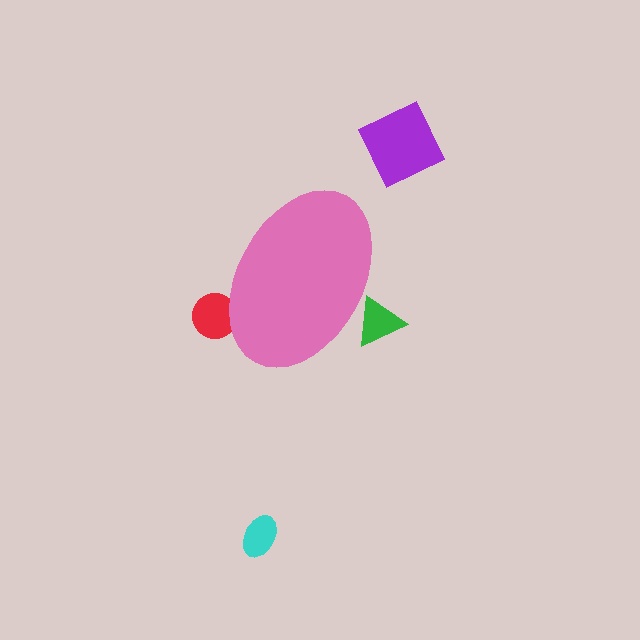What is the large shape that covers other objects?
A pink ellipse.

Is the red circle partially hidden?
Yes, the red circle is partially hidden behind the pink ellipse.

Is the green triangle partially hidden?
Yes, the green triangle is partially hidden behind the pink ellipse.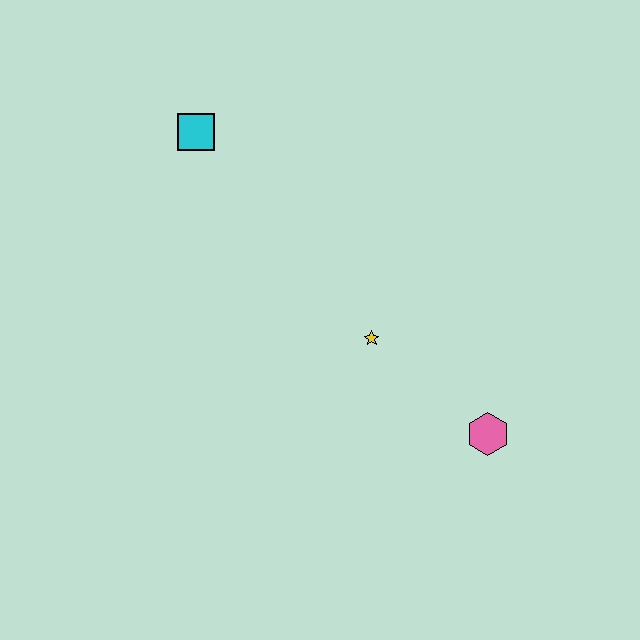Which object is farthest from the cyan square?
The pink hexagon is farthest from the cyan square.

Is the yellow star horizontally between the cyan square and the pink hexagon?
Yes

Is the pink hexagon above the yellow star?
No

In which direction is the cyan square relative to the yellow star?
The cyan square is above the yellow star.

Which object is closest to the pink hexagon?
The yellow star is closest to the pink hexagon.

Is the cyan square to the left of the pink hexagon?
Yes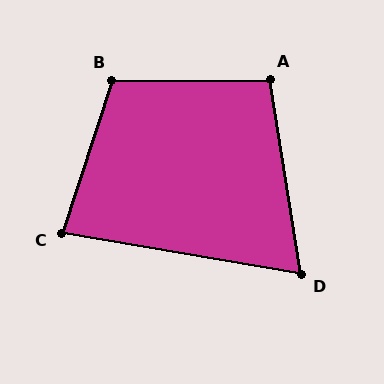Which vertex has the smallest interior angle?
D, at approximately 71 degrees.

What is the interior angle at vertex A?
Approximately 99 degrees (obtuse).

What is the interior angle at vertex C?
Approximately 81 degrees (acute).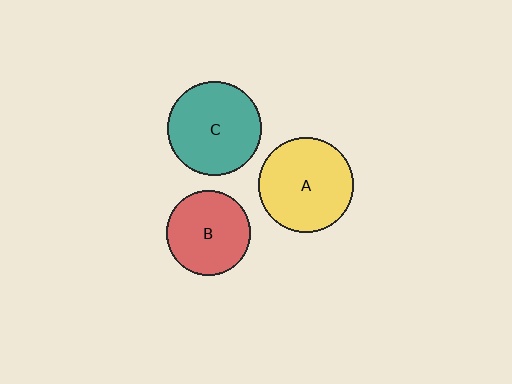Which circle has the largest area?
Circle A (yellow).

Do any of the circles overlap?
No, none of the circles overlap.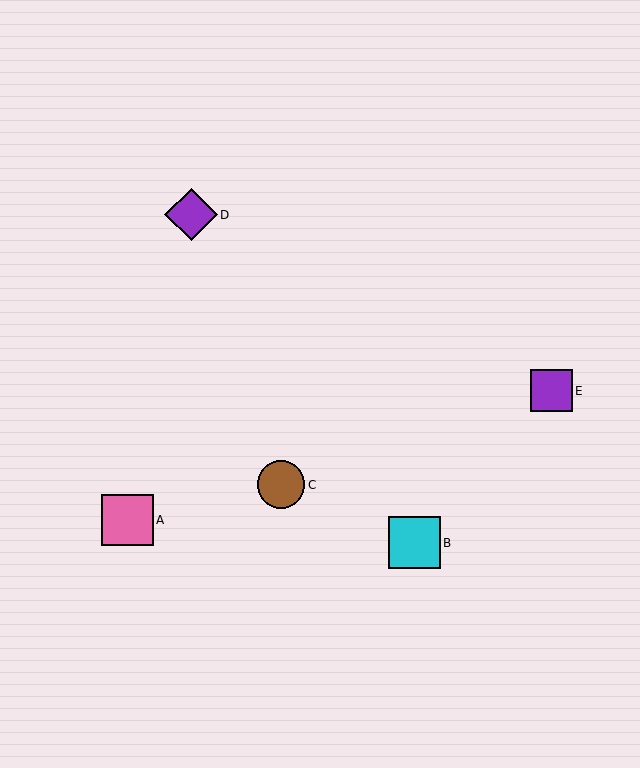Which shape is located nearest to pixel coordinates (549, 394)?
The purple square (labeled E) at (551, 391) is nearest to that location.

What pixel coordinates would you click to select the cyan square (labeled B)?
Click at (415, 543) to select the cyan square B.